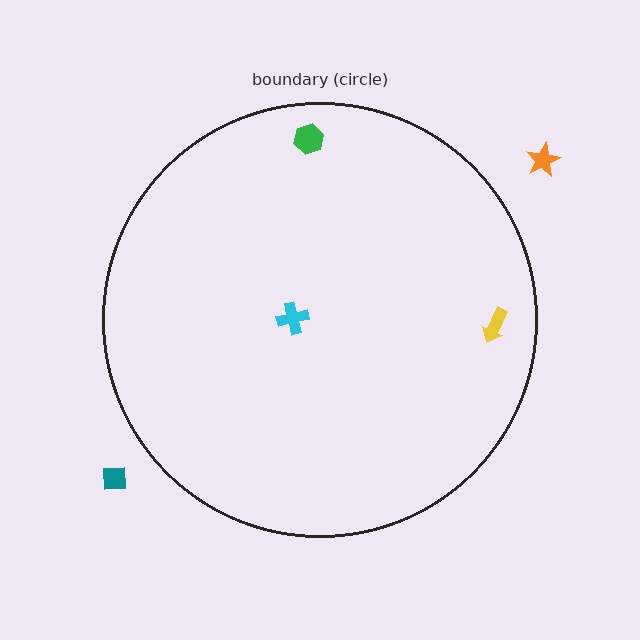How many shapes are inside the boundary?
3 inside, 2 outside.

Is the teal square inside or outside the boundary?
Outside.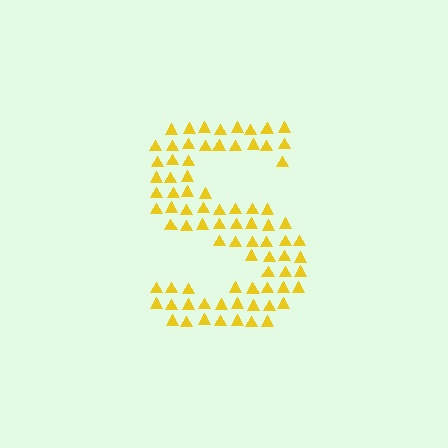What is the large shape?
The large shape is the letter S.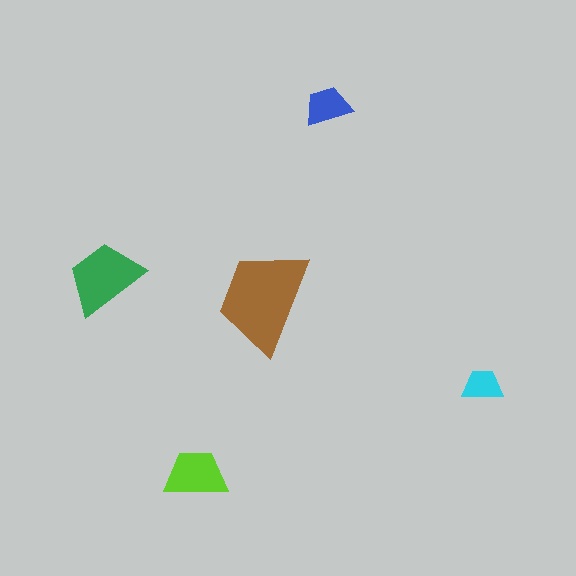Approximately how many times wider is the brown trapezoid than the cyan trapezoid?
About 2.5 times wider.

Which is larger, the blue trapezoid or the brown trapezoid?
The brown one.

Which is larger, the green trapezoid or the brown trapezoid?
The brown one.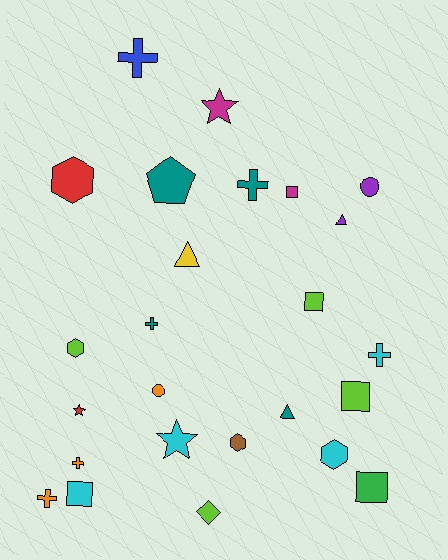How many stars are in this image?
There are 3 stars.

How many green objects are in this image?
There is 1 green object.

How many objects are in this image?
There are 25 objects.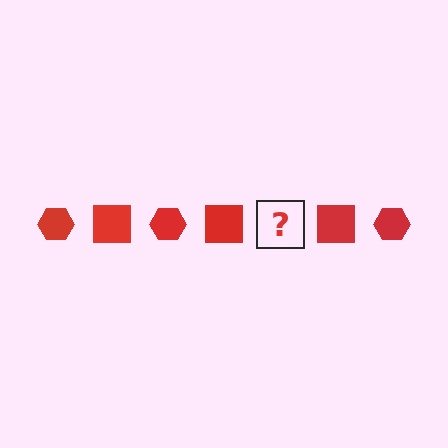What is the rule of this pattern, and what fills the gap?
The rule is that the pattern cycles through hexagon, square shapes in red. The gap should be filled with a red hexagon.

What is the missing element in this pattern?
The missing element is a red hexagon.